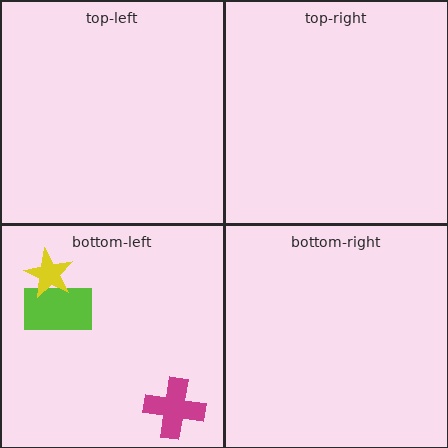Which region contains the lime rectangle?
The bottom-left region.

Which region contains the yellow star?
The bottom-left region.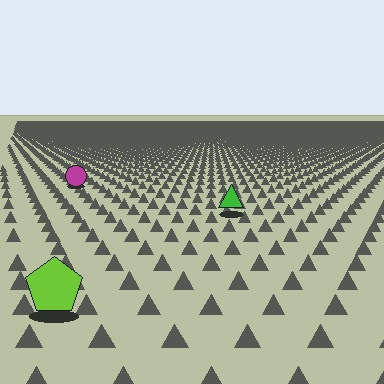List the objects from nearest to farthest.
From nearest to farthest: the lime pentagon, the green triangle, the magenta circle.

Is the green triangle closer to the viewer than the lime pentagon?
No. The lime pentagon is closer — you can tell from the texture gradient: the ground texture is coarser near it.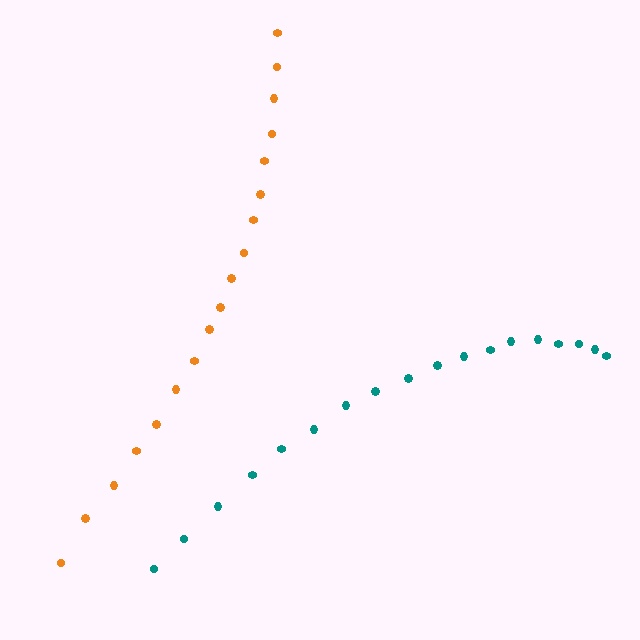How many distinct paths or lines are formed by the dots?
There are 2 distinct paths.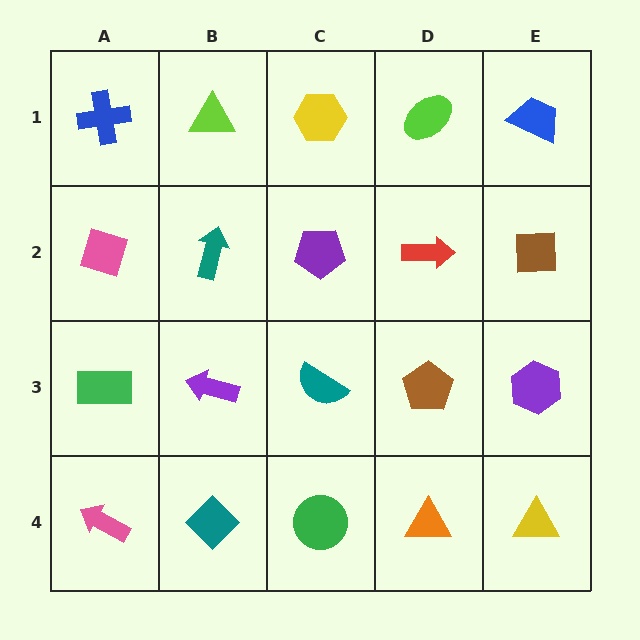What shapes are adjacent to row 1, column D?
A red arrow (row 2, column D), a yellow hexagon (row 1, column C), a blue trapezoid (row 1, column E).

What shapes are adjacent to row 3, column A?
A pink diamond (row 2, column A), a pink arrow (row 4, column A), a purple arrow (row 3, column B).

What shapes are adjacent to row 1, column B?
A teal arrow (row 2, column B), a blue cross (row 1, column A), a yellow hexagon (row 1, column C).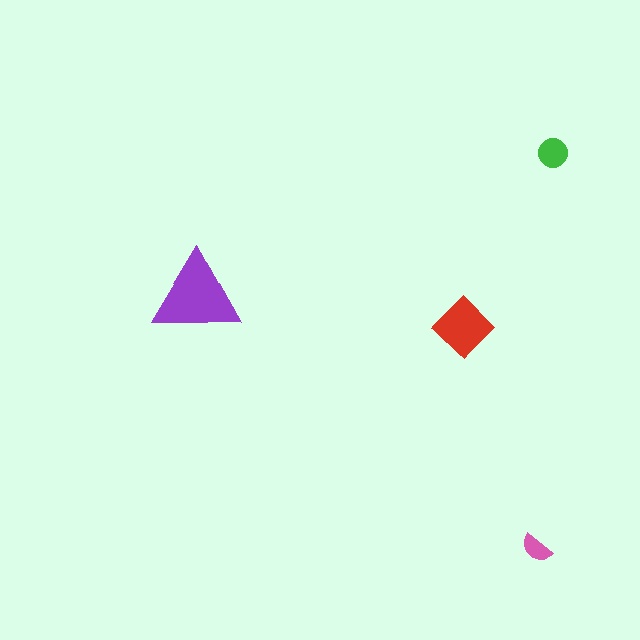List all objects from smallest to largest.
The pink semicircle, the green circle, the red diamond, the purple triangle.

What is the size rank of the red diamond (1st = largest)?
2nd.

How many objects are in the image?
There are 4 objects in the image.